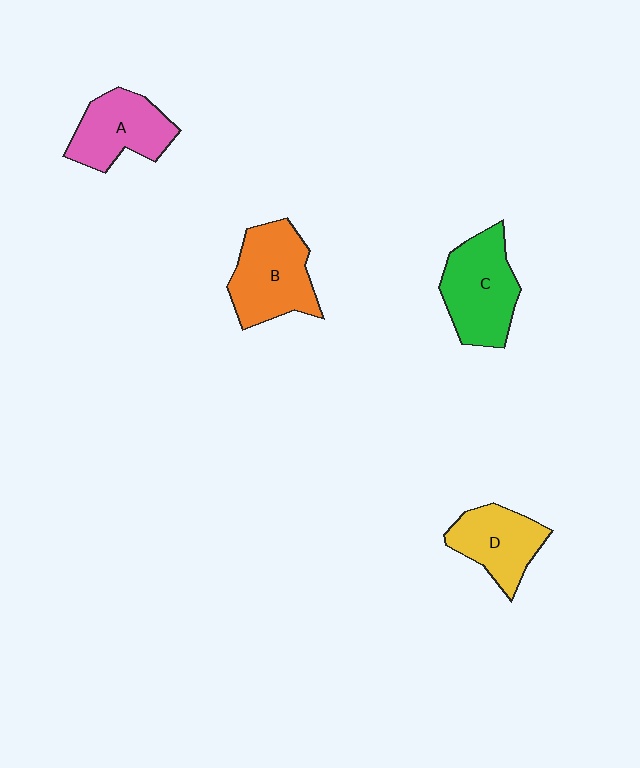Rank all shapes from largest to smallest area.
From largest to smallest: B (orange), C (green), A (pink), D (yellow).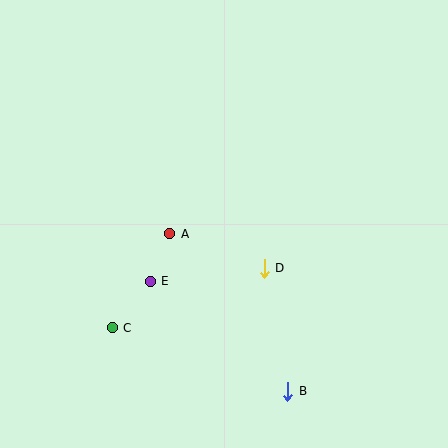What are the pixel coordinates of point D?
Point D is at (264, 268).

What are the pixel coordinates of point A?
Point A is at (170, 234).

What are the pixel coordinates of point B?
Point B is at (288, 391).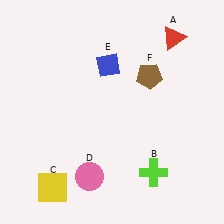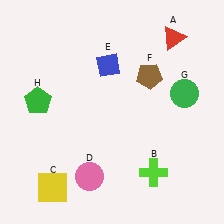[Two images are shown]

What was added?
A green circle (G), a green pentagon (H) were added in Image 2.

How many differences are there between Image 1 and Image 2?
There are 2 differences between the two images.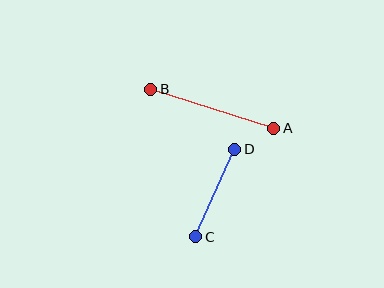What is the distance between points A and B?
The distance is approximately 129 pixels.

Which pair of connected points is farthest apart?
Points A and B are farthest apart.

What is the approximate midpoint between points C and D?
The midpoint is at approximately (215, 193) pixels.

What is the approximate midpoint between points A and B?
The midpoint is at approximately (212, 109) pixels.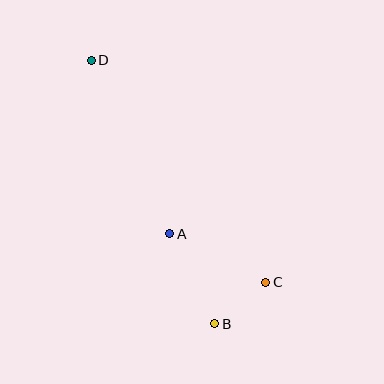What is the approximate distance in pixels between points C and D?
The distance between C and D is approximately 282 pixels.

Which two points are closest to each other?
Points B and C are closest to each other.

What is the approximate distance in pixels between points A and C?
The distance between A and C is approximately 107 pixels.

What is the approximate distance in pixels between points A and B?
The distance between A and B is approximately 100 pixels.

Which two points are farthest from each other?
Points B and D are farthest from each other.